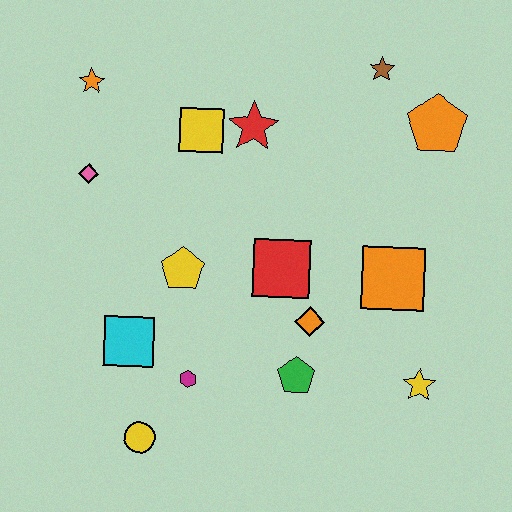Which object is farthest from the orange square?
The orange star is farthest from the orange square.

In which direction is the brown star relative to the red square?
The brown star is above the red square.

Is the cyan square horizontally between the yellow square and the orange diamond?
No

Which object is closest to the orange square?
The orange diamond is closest to the orange square.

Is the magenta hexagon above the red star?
No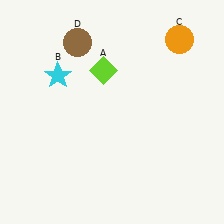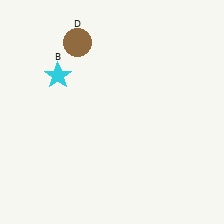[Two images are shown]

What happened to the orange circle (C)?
The orange circle (C) was removed in Image 2. It was in the top-right area of Image 1.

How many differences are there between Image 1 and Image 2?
There are 2 differences between the two images.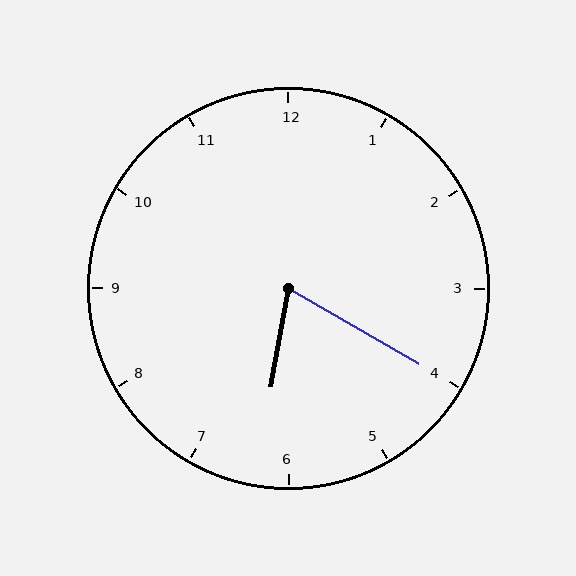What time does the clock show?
6:20.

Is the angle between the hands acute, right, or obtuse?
It is acute.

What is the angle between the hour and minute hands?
Approximately 70 degrees.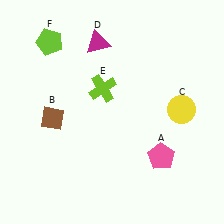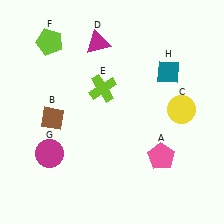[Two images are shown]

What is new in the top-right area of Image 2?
A teal diamond (H) was added in the top-right area of Image 2.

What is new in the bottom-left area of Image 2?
A magenta circle (G) was added in the bottom-left area of Image 2.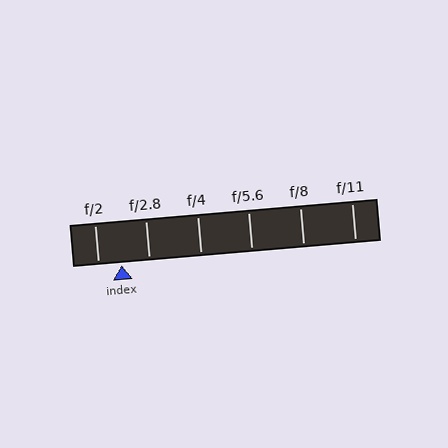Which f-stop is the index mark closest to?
The index mark is closest to f/2.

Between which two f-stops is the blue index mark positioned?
The index mark is between f/2 and f/2.8.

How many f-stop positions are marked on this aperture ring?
There are 6 f-stop positions marked.